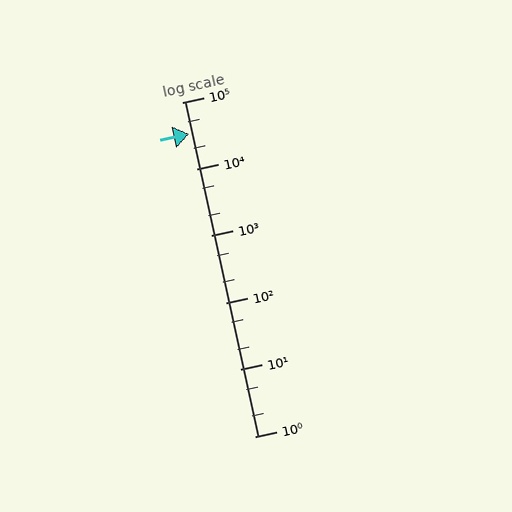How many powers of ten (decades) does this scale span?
The scale spans 5 decades, from 1 to 100000.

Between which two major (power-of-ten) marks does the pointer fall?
The pointer is between 10000 and 100000.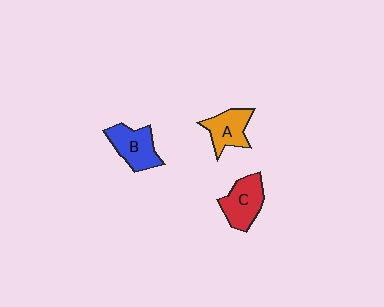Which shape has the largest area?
Shape C (red).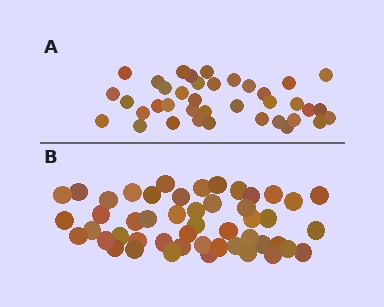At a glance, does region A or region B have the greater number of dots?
Region B (the bottom region) has more dots.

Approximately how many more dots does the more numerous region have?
Region B has roughly 12 or so more dots than region A.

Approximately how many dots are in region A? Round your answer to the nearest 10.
About 40 dots. (The exact count is 38, which rounds to 40.)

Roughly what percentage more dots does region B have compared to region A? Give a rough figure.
About 30% more.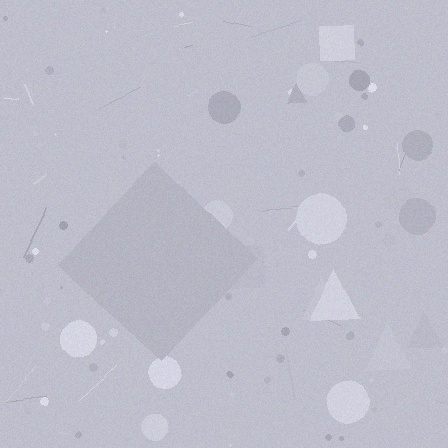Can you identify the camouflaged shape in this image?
The camouflaged shape is a diamond.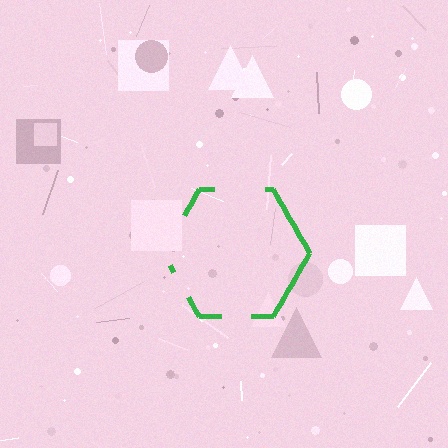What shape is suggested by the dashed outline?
The dashed outline suggests a hexagon.